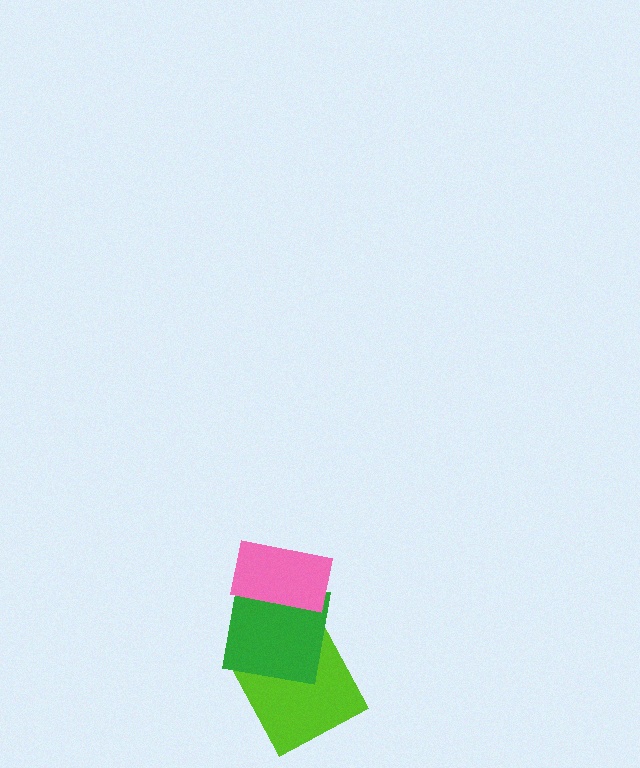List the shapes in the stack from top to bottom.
From top to bottom: the pink rectangle, the green square, the lime square.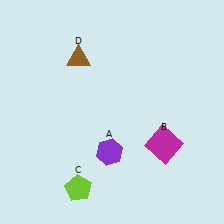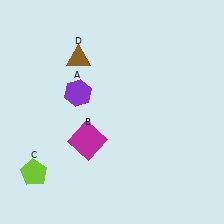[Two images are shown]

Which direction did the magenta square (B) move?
The magenta square (B) moved left.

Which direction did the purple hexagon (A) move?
The purple hexagon (A) moved up.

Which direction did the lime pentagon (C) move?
The lime pentagon (C) moved left.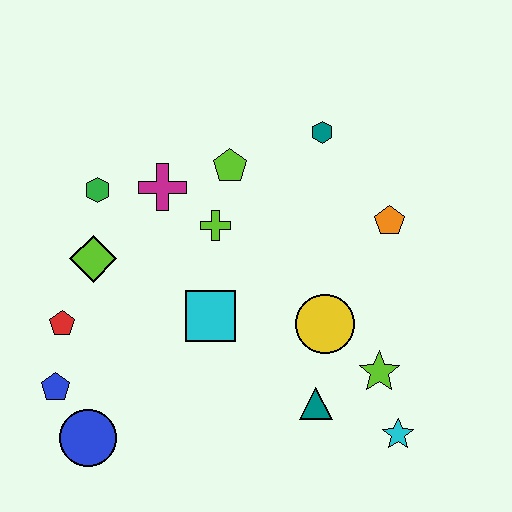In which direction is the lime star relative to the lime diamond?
The lime star is to the right of the lime diamond.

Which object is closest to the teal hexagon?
The lime pentagon is closest to the teal hexagon.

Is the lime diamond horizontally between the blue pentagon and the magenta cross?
Yes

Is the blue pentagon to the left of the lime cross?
Yes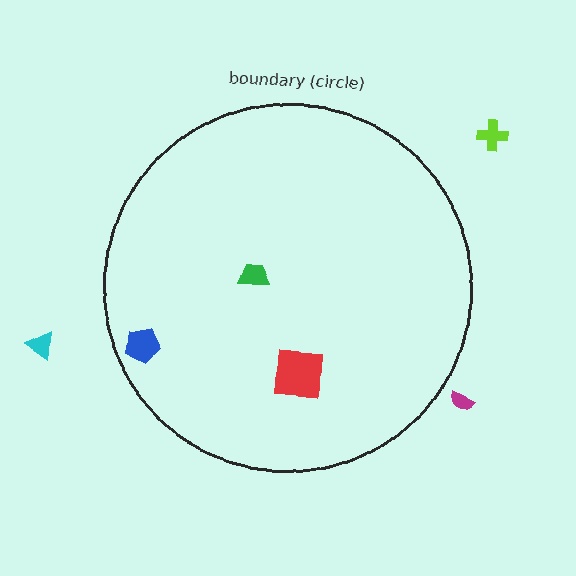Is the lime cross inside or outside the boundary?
Outside.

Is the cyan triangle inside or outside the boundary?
Outside.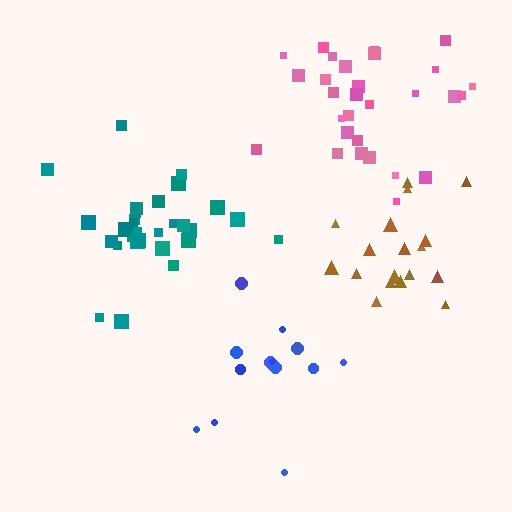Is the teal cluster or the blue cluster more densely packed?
Teal.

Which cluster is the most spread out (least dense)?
Blue.